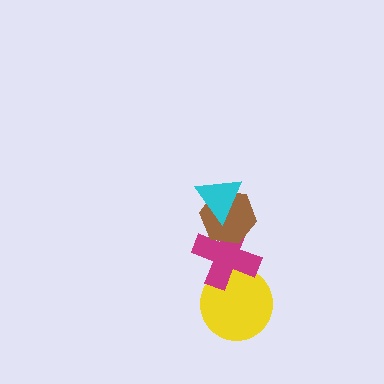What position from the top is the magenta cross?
The magenta cross is 3rd from the top.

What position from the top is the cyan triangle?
The cyan triangle is 1st from the top.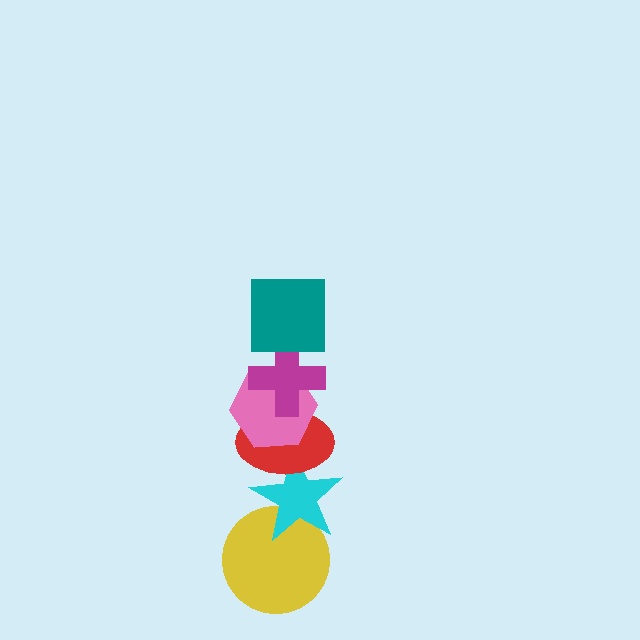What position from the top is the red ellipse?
The red ellipse is 4th from the top.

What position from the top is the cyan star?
The cyan star is 5th from the top.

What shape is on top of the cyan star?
The red ellipse is on top of the cyan star.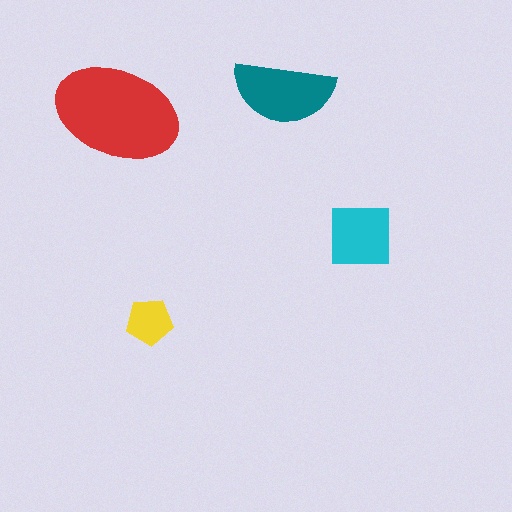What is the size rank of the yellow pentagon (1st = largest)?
4th.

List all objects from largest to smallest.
The red ellipse, the teal semicircle, the cyan square, the yellow pentagon.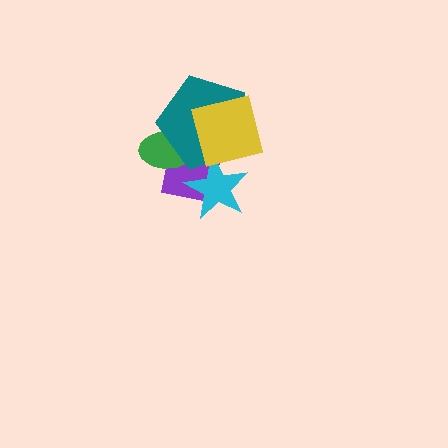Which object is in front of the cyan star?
The teal pentagon is in front of the cyan star.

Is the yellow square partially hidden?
No, no other shape covers it.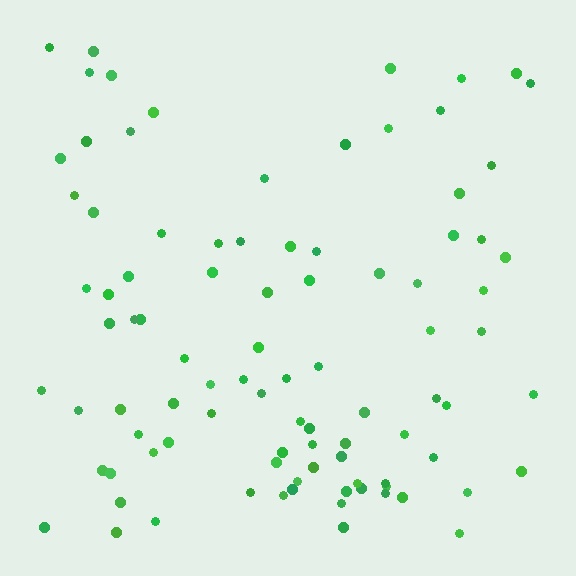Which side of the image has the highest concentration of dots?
The bottom.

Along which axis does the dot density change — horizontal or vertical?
Vertical.